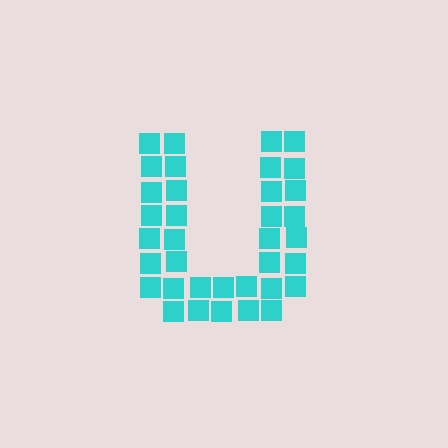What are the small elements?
The small elements are squares.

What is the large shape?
The large shape is the letter U.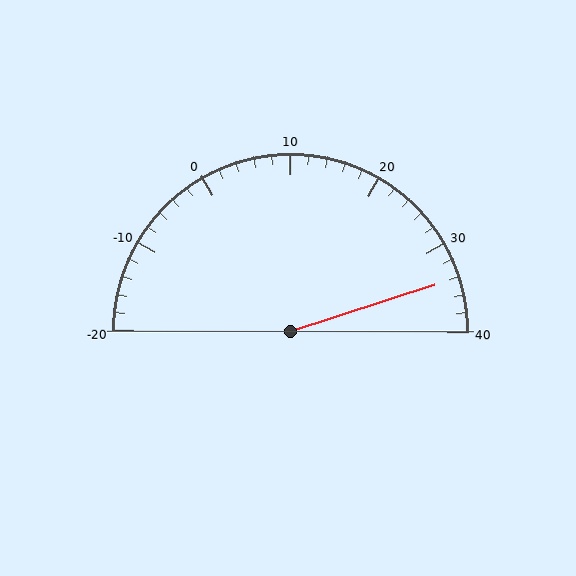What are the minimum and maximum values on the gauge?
The gauge ranges from -20 to 40.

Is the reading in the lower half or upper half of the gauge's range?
The reading is in the upper half of the range (-20 to 40).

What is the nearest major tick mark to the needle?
The nearest major tick mark is 30.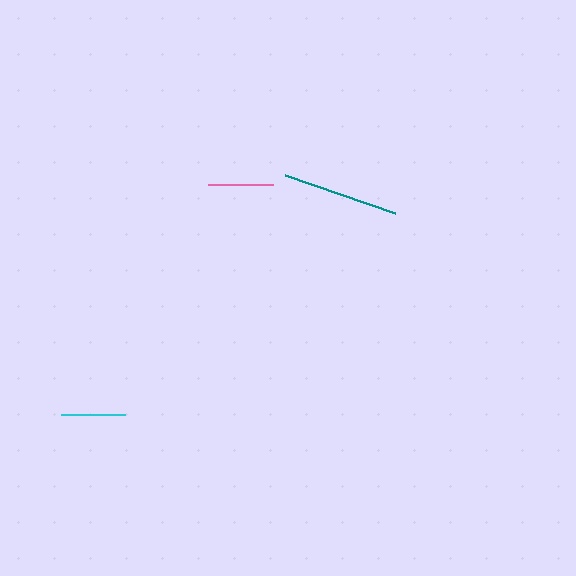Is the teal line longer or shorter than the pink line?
The teal line is longer than the pink line.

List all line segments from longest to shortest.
From longest to shortest: teal, pink, cyan.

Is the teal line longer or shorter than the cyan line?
The teal line is longer than the cyan line.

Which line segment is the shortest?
The cyan line is the shortest at approximately 64 pixels.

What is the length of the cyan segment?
The cyan segment is approximately 64 pixels long.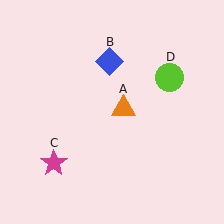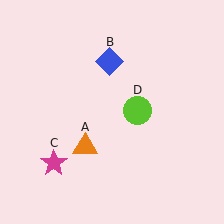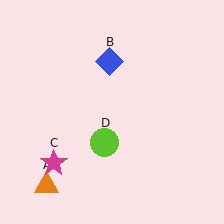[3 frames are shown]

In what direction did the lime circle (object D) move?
The lime circle (object D) moved down and to the left.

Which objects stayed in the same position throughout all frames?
Blue diamond (object B) and magenta star (object C) remained stationary.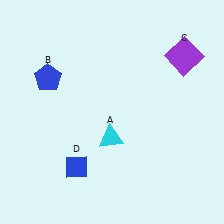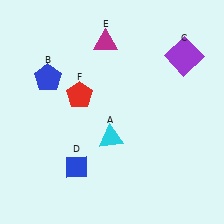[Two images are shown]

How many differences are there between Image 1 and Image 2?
There are 2 differences between the two images.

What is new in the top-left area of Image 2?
A magenta triangle (E) was added in the top-left area of Image 2.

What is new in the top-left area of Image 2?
A red pentagon (F) was added in the top-left area of Image 2.